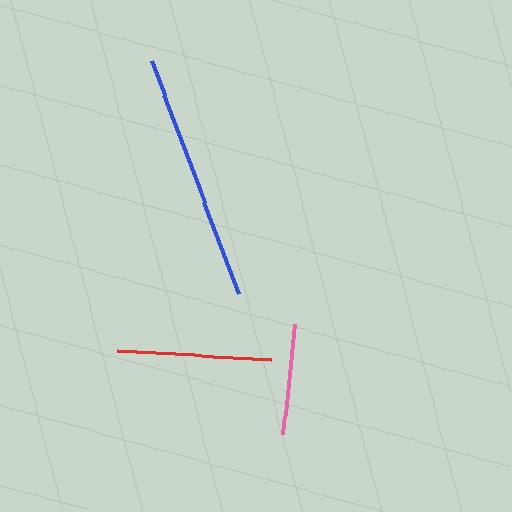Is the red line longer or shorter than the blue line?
The blue line is longer than the red line.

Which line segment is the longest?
The blue line is the longest at approximately 249 pixels.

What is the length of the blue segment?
The blue segment is approximately 249 pixels long.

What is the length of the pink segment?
The pink segment is approximately 110 pixels long.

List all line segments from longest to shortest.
From longest to shortest: blue, red, pink.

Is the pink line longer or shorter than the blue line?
The blue line is longer than the pink line.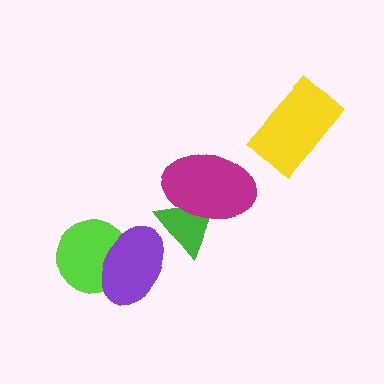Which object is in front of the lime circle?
The purple ellipse is in front of the lime circle.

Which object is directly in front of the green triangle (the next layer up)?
The purple ellipse is directly in front of the green triangle.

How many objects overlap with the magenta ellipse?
1 object overlaps with the magenta ellipse.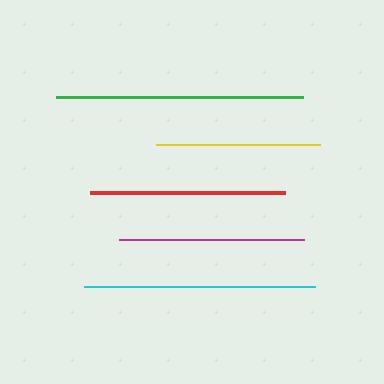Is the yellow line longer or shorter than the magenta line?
The magenta line is longer than the yellow line.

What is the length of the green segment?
The green segment is approximately 248 pixels long.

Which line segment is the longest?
The green line is the longest at approximately 248 pixels.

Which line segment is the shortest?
The yellow line is the shortest at approximately 165 pixels.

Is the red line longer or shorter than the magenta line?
The red line is longer than the magenta line.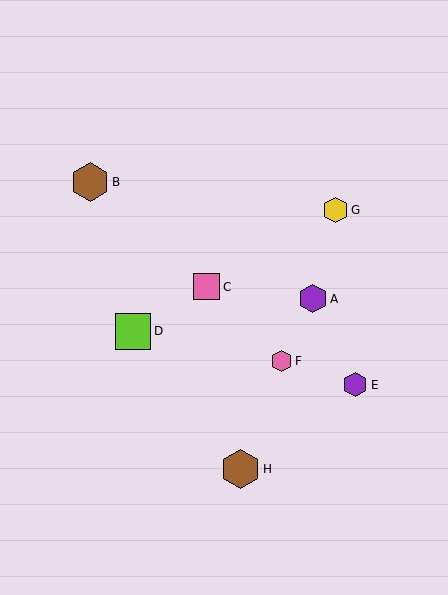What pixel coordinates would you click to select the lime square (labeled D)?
Click at (133, 331) to select the lime square D.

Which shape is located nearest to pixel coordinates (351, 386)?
The purple hexagon (labeled E) at (355, 385) is nearest to that location.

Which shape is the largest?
The brown hexagon (labeled H) is the largest.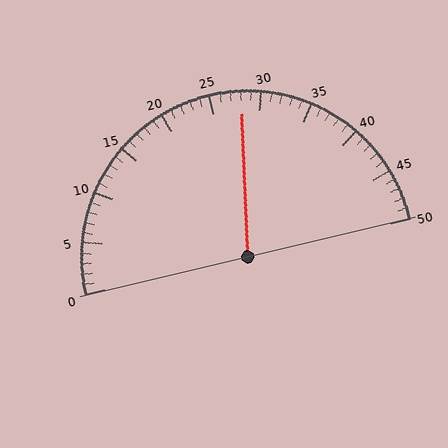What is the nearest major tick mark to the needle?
The nearest major tick mark is 30.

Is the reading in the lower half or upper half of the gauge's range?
The reading is in the upper half of the range (0 to 50).